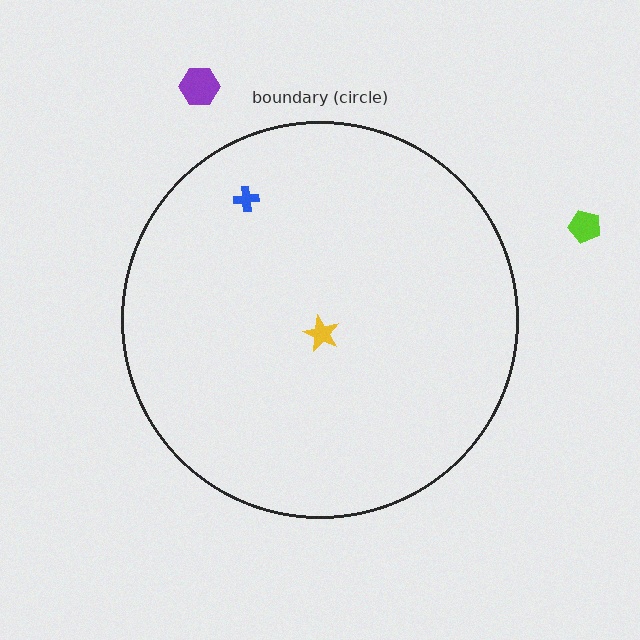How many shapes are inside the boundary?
2 inside, 2 outside.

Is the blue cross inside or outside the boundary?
Inside.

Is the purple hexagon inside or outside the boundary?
Outside.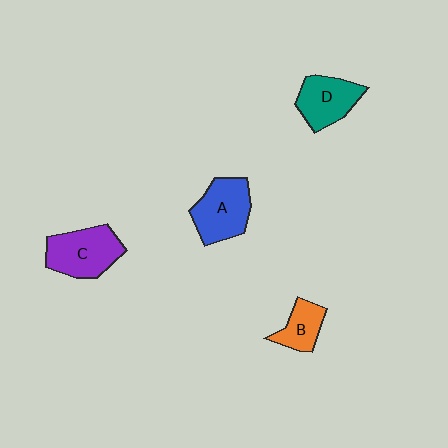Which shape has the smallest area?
Shape B (orange).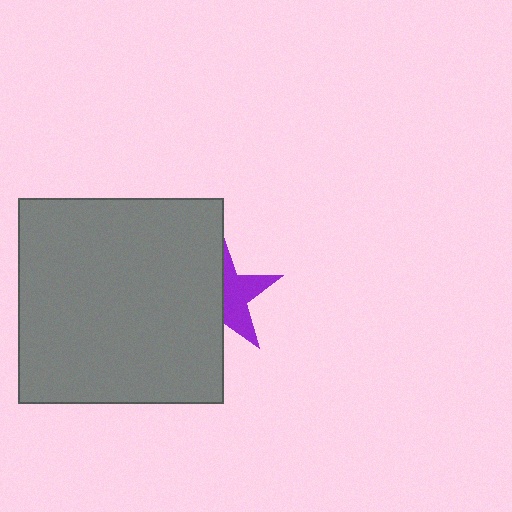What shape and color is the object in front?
The object in front is a gray square.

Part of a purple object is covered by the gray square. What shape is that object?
It is a star.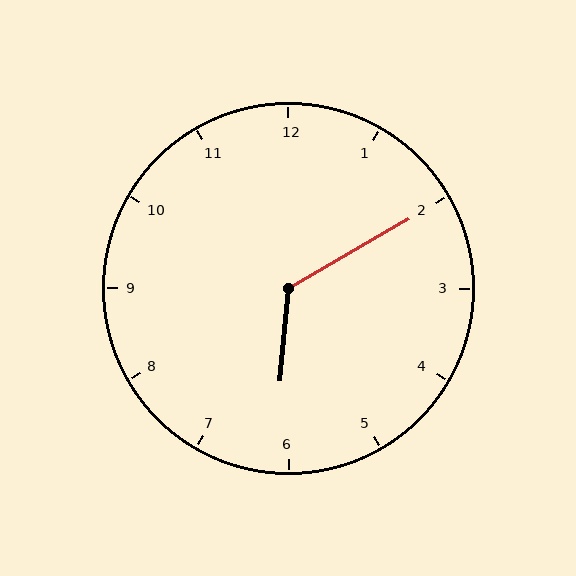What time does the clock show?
6:10.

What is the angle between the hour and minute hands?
Approximately 125 degrees.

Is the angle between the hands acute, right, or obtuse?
It is obtuse.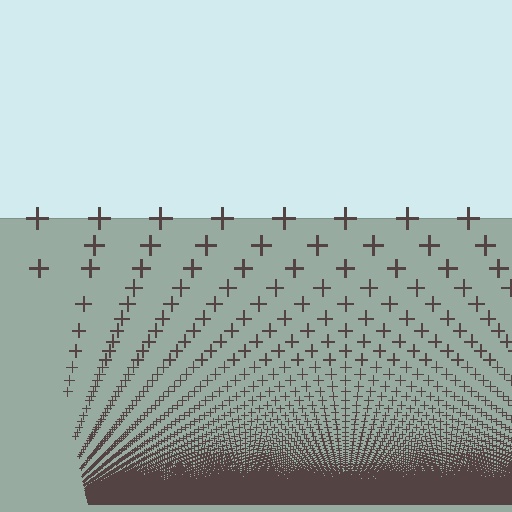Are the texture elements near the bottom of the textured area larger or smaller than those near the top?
Smaller. The gradient is inverted — elements near the bottom are smaller and denser.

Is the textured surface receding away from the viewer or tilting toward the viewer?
The surface appears to tilt toward the viewer. Texture elements get larger and sparser toward the top.